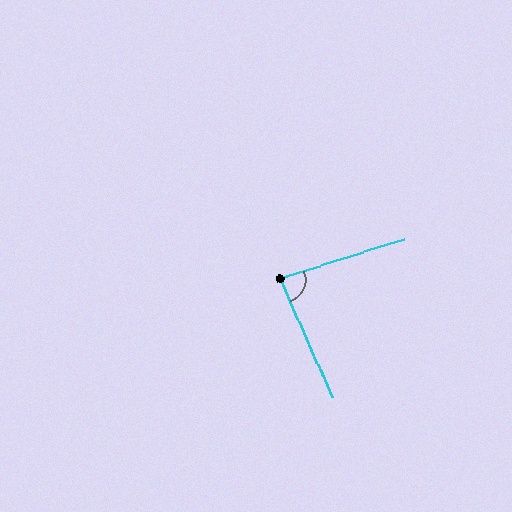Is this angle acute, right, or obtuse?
It is acute.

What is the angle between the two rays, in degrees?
Approximately 84 degrees.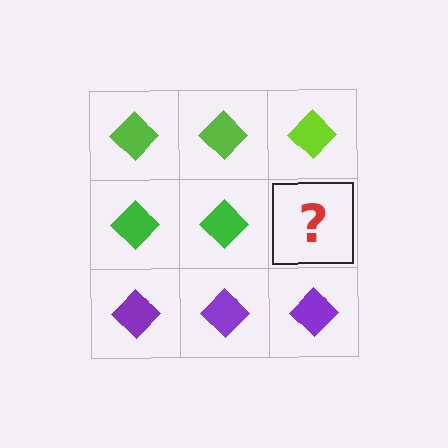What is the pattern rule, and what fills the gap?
The rule is that each row has a consistent color. The gap should be filled with a green diamond.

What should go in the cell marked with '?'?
The missing cell should contain a green diamond.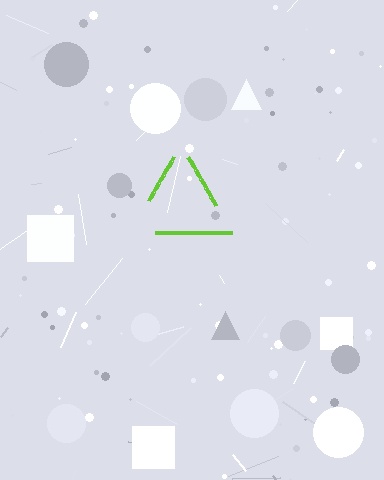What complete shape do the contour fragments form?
The contour fragments form a triangle.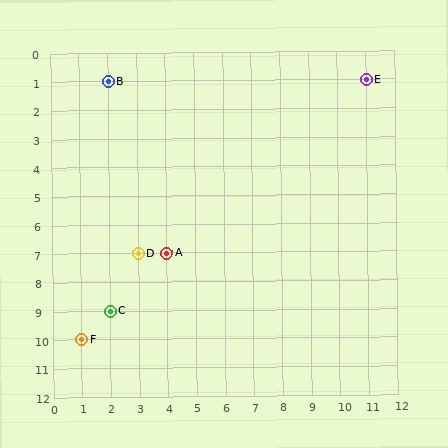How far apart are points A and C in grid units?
Points A and C are 2 columns and 2 rows apart (about 2.8 grid units diagonally).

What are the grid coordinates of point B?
Point B is at grid coordinates (2, 1).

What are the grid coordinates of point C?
Point C is at grid coordinates (2, 9).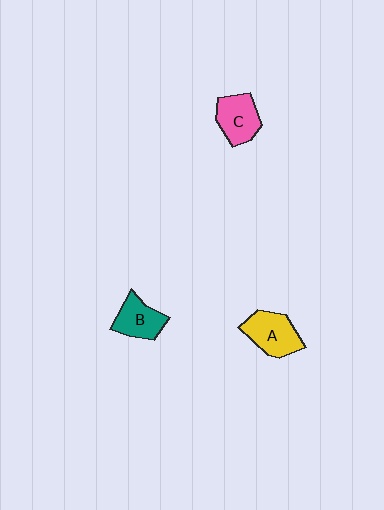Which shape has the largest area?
Shape A (yellow).